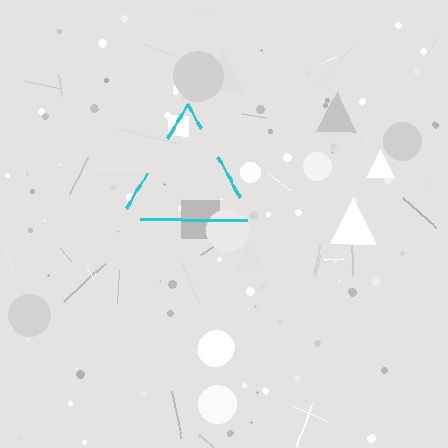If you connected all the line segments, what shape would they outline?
They would outline a triangle.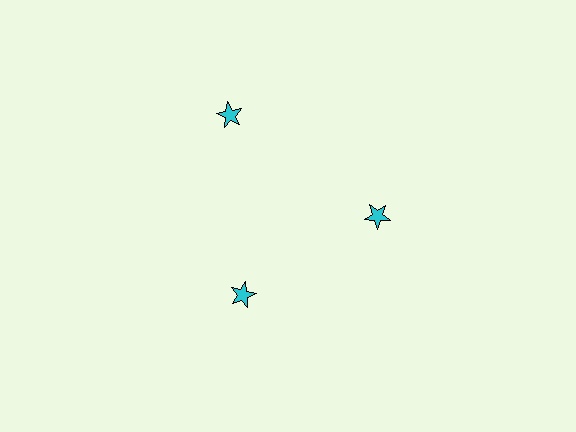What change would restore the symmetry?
The symmetry would be restored by moving it inward, back onto the ring so that all 3 stars sit at equal angles and equal distance from the center.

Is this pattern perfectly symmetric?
No. The 3 cyan stars are arranged in a ring, but one element near the 11 o'clock position is pushed outward from the center, breaking the 3-fold rotational symmetry.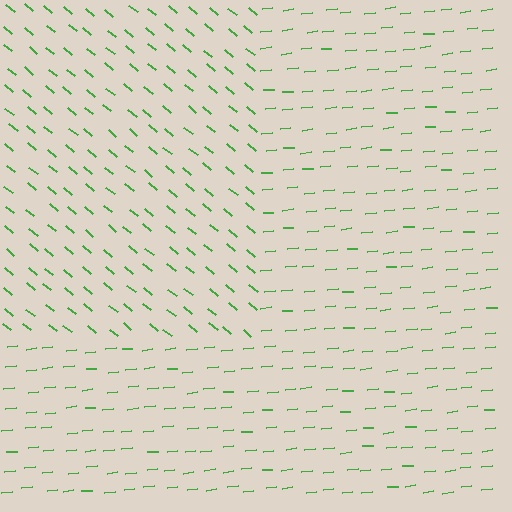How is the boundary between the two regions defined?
The boundary is defined purely by a change in line orientation (approximately 45 degrees difference). All lines are the same color and thickness.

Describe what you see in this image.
The image is filled with small green line segments. A rectangle region in the image has lines oriented differently from the surrounding lines, creating a visible texture boundary.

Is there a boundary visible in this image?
Yes, there is a texture boundary formed by a change in line orientation.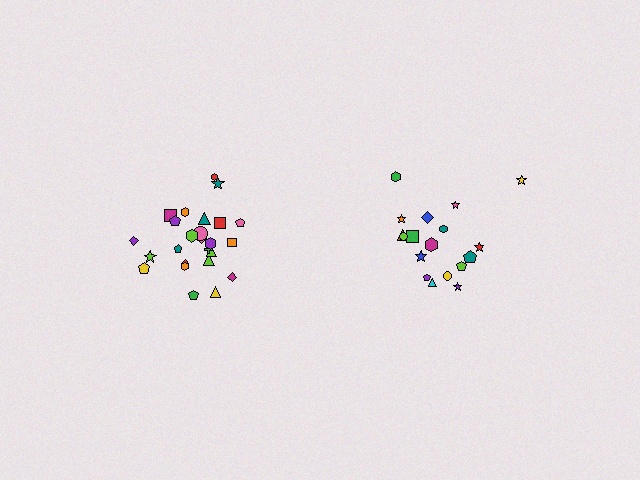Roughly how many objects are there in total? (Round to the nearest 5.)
Roughly 45 objects in total.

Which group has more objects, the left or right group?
The left group.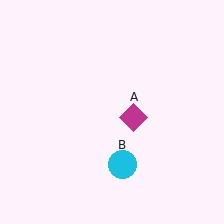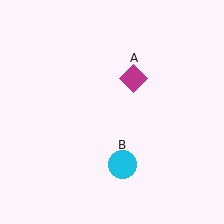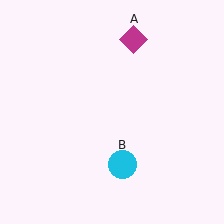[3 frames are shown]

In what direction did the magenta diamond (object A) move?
The magenta diamond (object A) moved up.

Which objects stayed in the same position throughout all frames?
Cyan circle (object B) remained stationary.